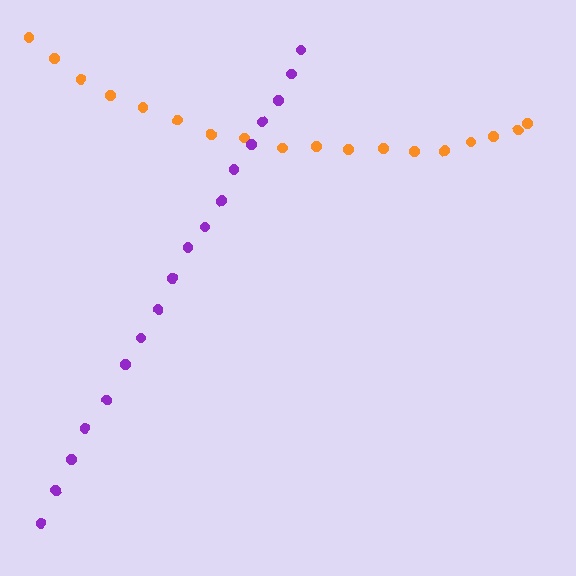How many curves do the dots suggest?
There are 2 distinct paths.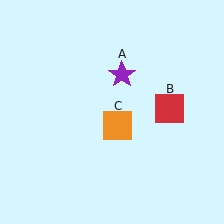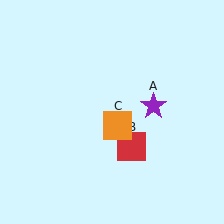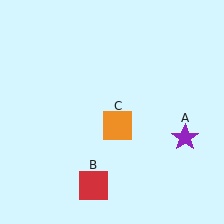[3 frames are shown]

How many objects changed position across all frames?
2 objects changed position: purple star (object A), red square (object B).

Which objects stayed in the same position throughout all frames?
Orange square (object C) remained stationary.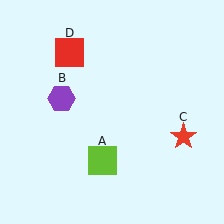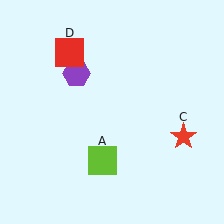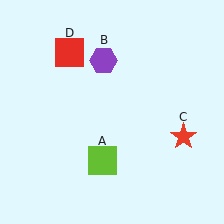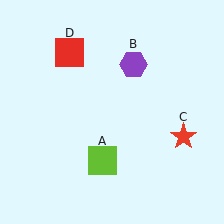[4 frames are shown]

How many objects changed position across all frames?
1 object changed position: purple hexagon (object B).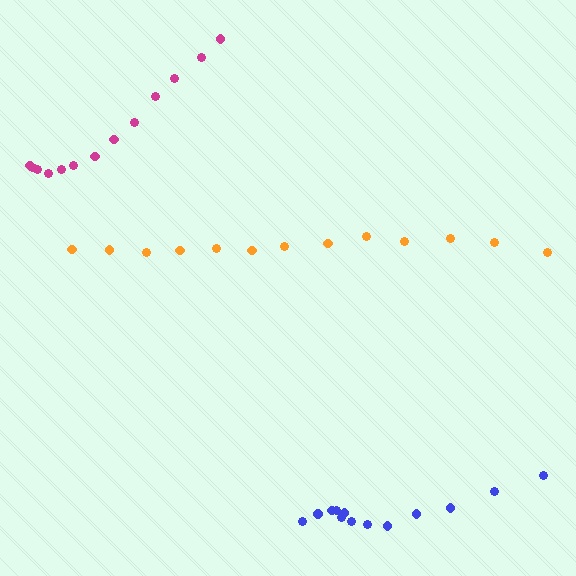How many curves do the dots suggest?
There are 3 distinct paths.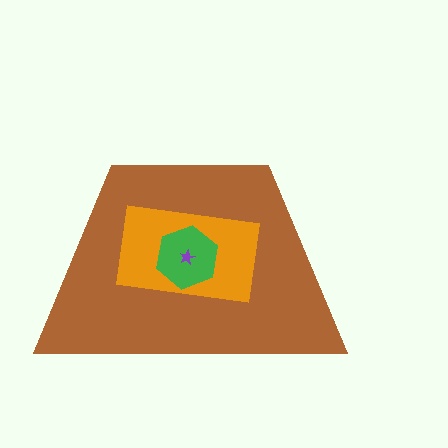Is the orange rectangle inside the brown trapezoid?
Yes.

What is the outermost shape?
The brown trapezoid.